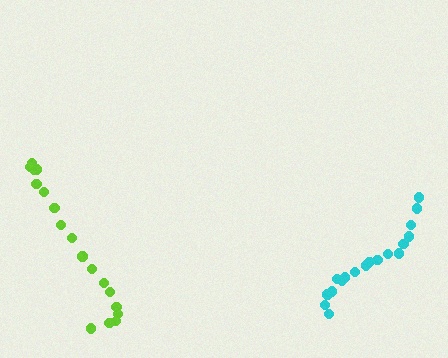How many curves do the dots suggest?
There are 2 distinct paths.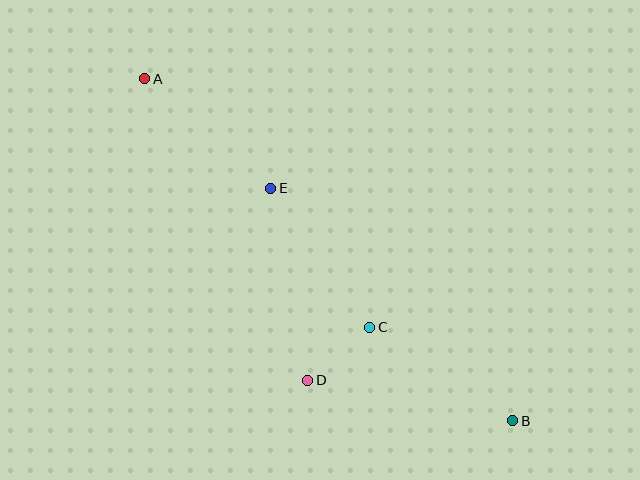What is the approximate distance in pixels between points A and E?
The distance between A and E is approximately 167 pixels.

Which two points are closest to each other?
Points C and D are closest to each other.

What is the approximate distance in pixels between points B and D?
The distance between B and D is approximately 209 pixels.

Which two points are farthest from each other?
Points A and B are farthest from each other.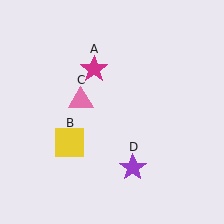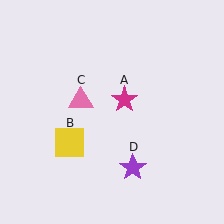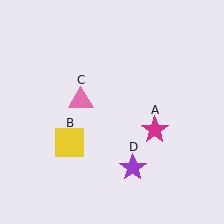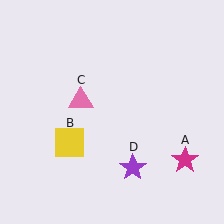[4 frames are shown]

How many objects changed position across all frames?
1 object changed position: magenta star (object A).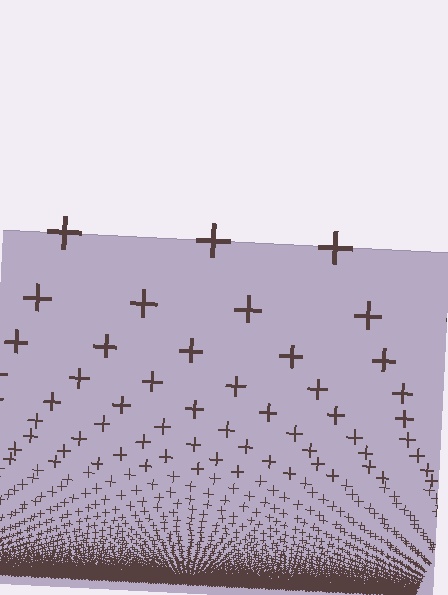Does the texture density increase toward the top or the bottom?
Density increases toward the bottom.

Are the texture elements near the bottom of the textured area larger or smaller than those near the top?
Smaller. The gradient is inverted — elements near the bottom are smaller and denser.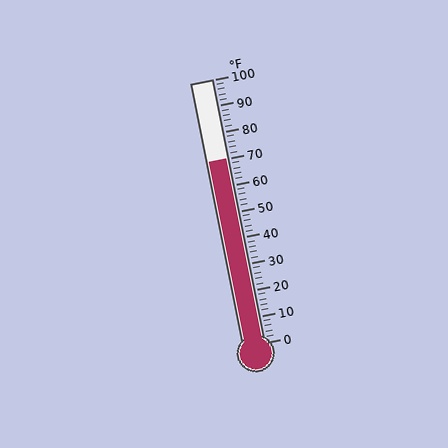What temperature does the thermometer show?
The thermometer shows approximately 70°F.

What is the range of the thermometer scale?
The thermometer scale ranges from 0°F to 100°F.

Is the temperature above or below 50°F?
The temperature is above 50°F.